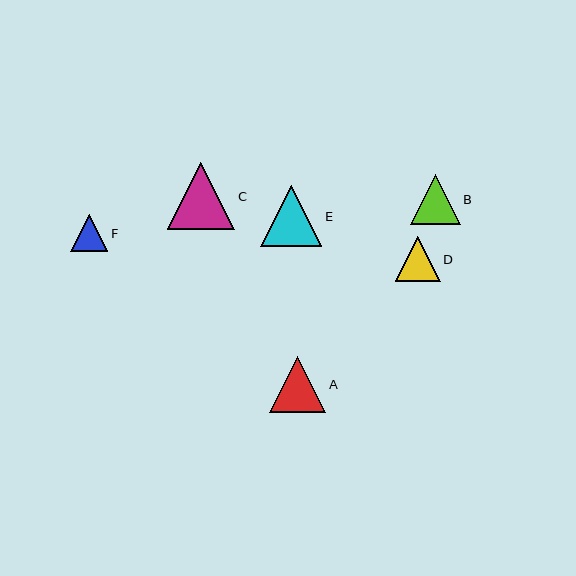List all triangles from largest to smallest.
From largest to smallest: C, E, A, B, D, F.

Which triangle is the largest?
Triangle C is the largest with a size of approximately 67 pixels.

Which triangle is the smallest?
Triangle F is the smallest with a size of approximately 37 pixels.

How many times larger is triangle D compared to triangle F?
Triangle D is approximately 1.2 times the size of triangle F.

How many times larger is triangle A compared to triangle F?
Triangle A is approximately 1.5 times the size of triangle F.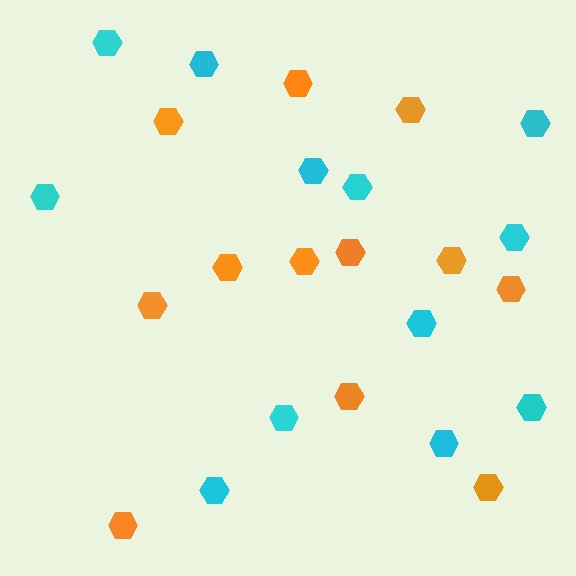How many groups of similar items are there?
There are 2 groups: one group of orange hexagons (12) and one group of cyan hexagons (12).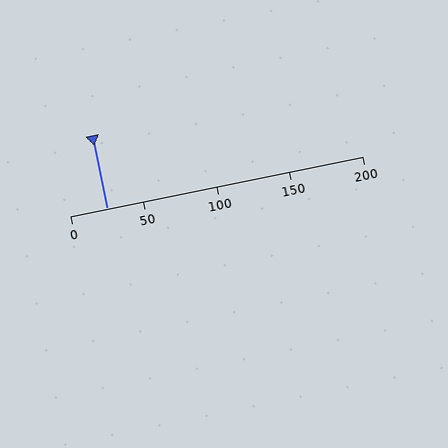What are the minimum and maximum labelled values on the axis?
The axis runs from 0 to 200.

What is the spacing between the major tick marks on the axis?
The major ticks are spaced 50 apart.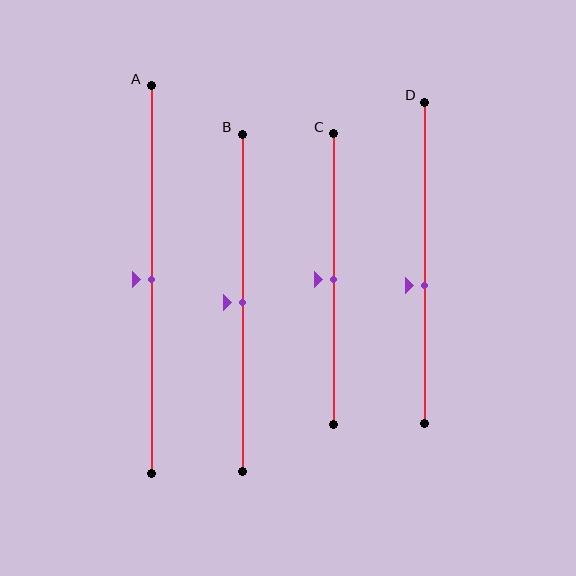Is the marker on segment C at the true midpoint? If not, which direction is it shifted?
Yes, the marker on segment C is at the true midpoint.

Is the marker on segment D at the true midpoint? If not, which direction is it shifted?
No, the marker on segment D is shifted downward by about 7% of the segment length.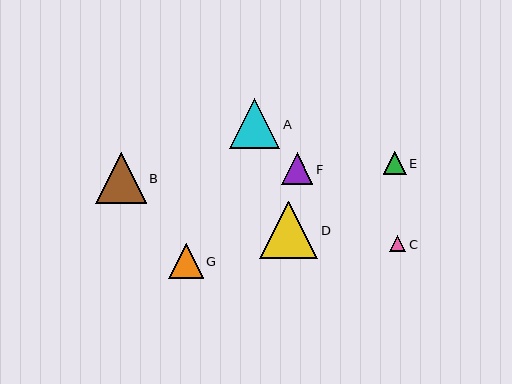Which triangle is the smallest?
Triangle C is the smallest with a size of approximately 16 pixels.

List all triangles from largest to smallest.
From largest to smallest: D, B, A, G, F, E, C.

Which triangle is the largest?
Triangle D is the largest with a size of approximately 58 pixels.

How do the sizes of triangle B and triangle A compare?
Triangle B and triangle A are approximately the same size.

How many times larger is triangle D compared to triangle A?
Triangle D is approximately 1.2 times the size of triangle A.